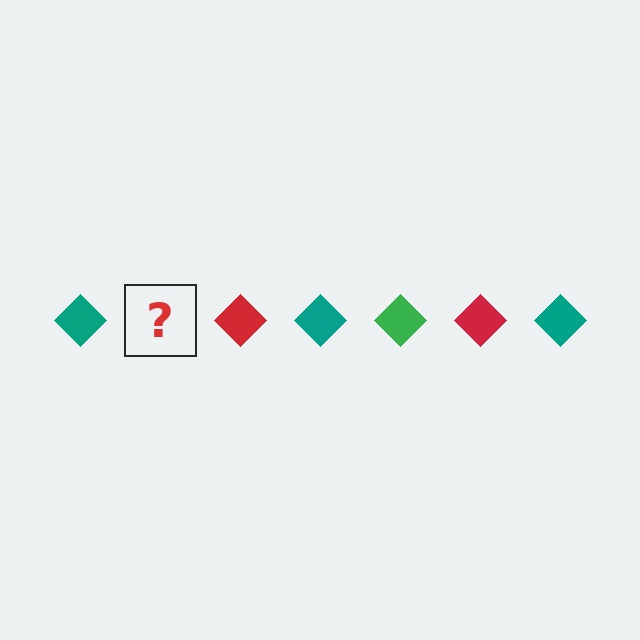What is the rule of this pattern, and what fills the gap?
The rule is that the pattern cycles through teal, green, red diamonds. The gap should be filled with a green diamond.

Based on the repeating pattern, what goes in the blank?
The blank should be a green diamond.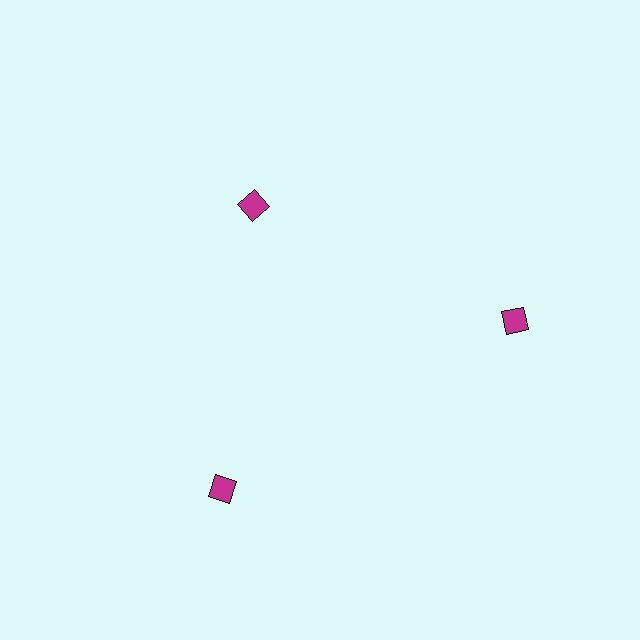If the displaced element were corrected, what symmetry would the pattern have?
It would have 3-fold rotational symmetry — the pattern would map onto itself every 120 degrees.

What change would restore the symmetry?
The symmetry would be restored by moving it outward, back onto the ring so that all 3 diamonds sit at equal angles and equal distance from the center.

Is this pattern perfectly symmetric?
No. The 3 magenta diamonds are arranged in a ring, but one element near the 11 o'clock position is pulled inward toward the center, breaking the 3-fold rotational symmetry.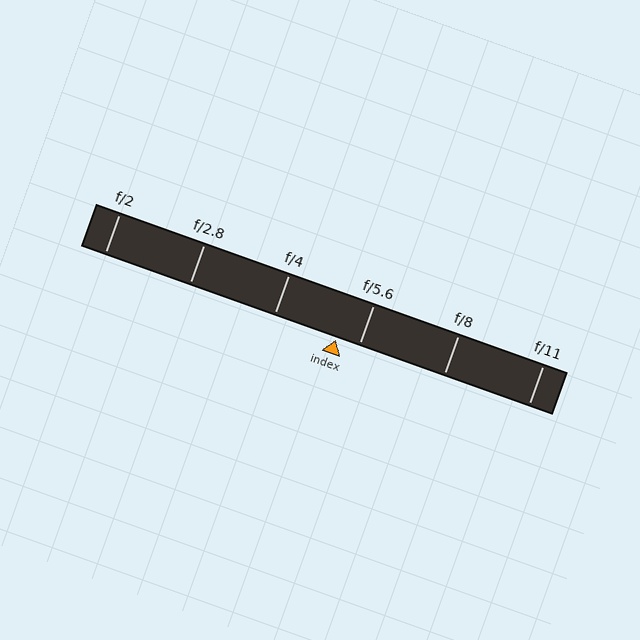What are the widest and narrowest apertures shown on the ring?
The widest aperture shown is f/2 and the narrowest is f/11.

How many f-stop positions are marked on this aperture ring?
There are 6 f-stop positions marked.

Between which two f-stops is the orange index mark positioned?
The index mark is between f/4 and f/5.6.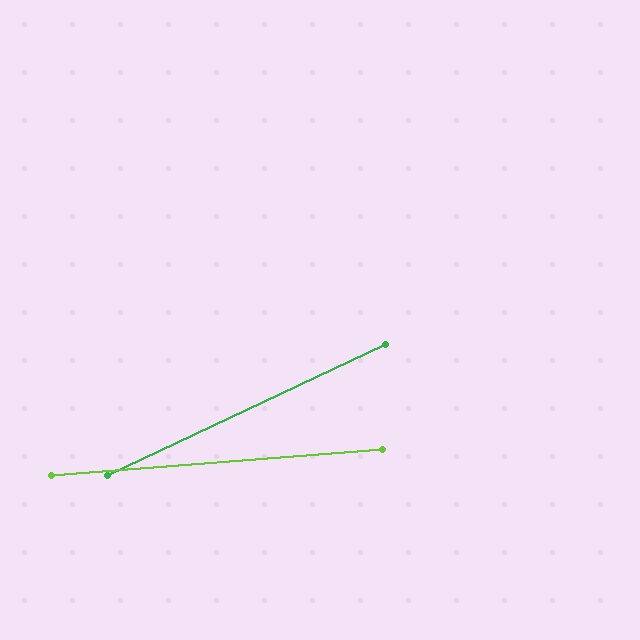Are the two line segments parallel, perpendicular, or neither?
Neither parallel nor perpendicular — they differ by about 21°.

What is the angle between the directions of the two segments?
Approximately 21 degrees.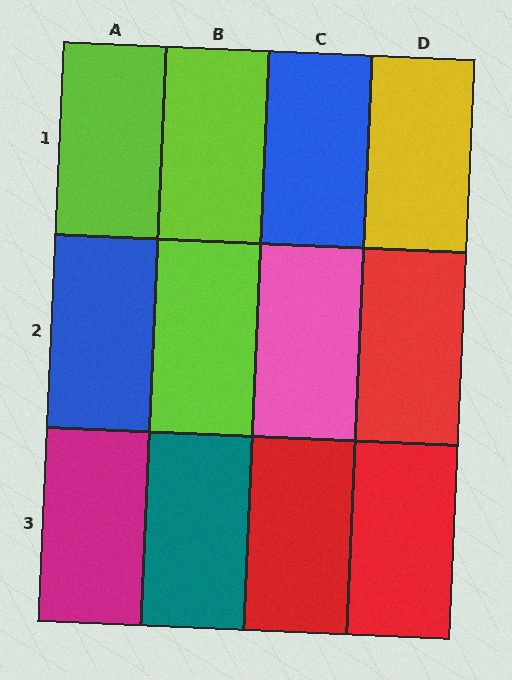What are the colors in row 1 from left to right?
Lime, lime, blue, yellow.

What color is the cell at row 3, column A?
Magenta.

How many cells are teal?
1 cell is teal.